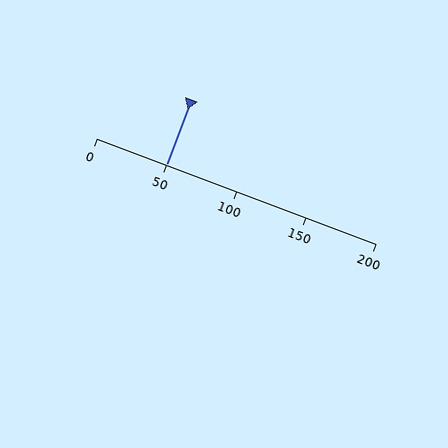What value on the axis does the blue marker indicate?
The marker indicates approximately 50.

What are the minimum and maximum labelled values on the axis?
The axis runs from 0 to 200.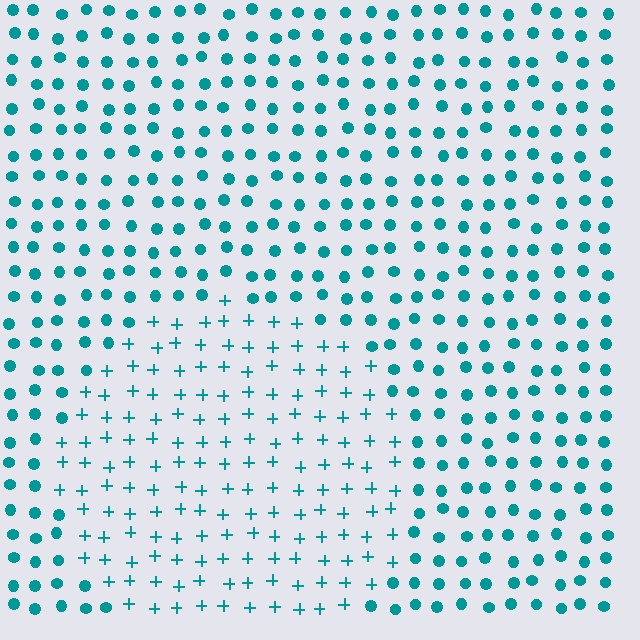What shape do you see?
I see a circle.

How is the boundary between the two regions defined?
The boundary is defined by a change in element shape: plus signs inside vs. circles outside. All elements share the same color and spacing.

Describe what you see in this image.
The image is filled with small teal elements arranged in a uniform grid. A circle-shaped region contains plus signs, while the surrounding area contains circles. The boundary is defined purely by the change in element shape.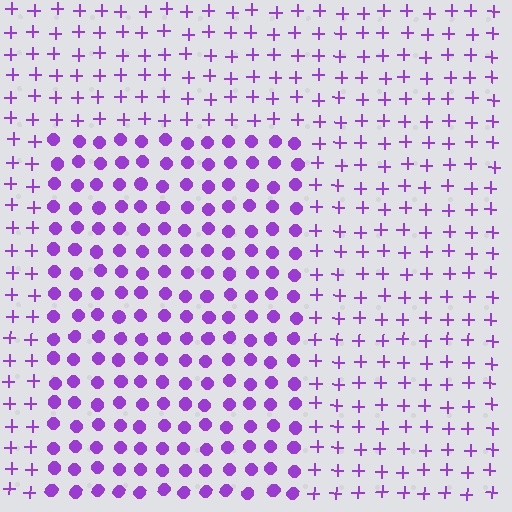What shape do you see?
I see a rectangle.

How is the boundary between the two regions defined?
The boundary is defined by a change in element shape: circles inside vs. plus signs outside. All elements share the same color and spacing.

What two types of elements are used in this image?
The image uses circles inside the rectangle region and plus signs outside it.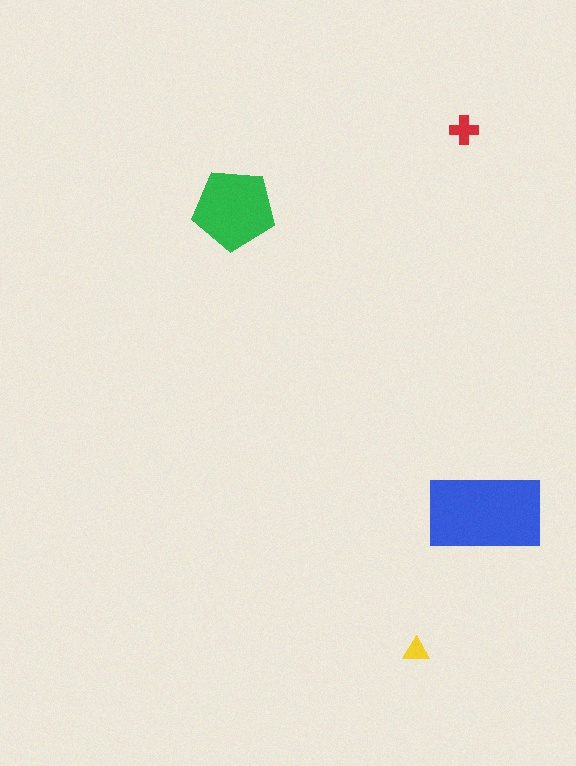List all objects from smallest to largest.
The yellow triangle, the red cross, the green pentagon, the blue rectangle.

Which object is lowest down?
The yellow triangle is bottommost.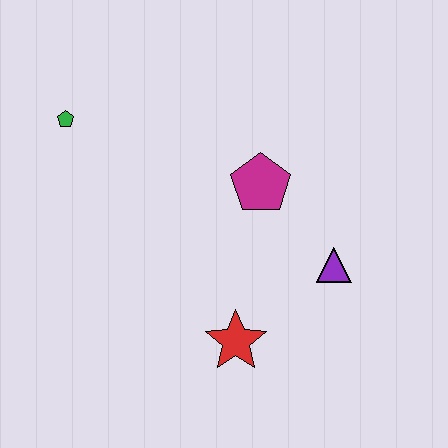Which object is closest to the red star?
The purple triangle is closest to the red star.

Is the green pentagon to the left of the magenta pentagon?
Yes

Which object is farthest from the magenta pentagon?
The green pentagon is farthest from the magenta pentagon.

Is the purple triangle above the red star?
Yes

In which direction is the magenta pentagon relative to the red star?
The magenta pentagon is above the red star.